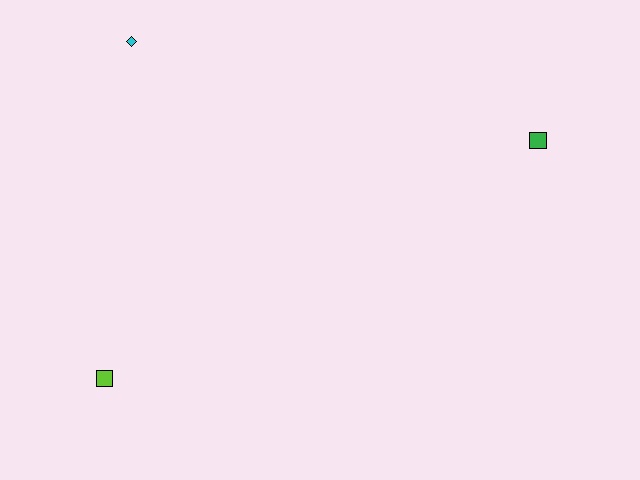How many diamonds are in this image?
There is 1 diamond.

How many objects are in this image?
There are 3 objects.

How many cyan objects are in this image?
There is 1 cyan object.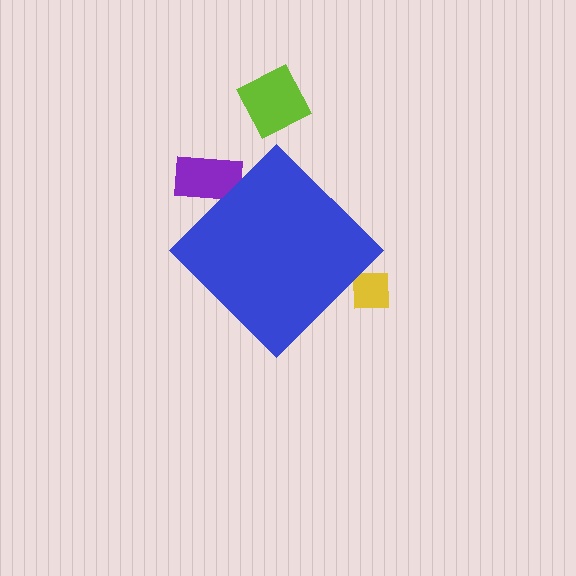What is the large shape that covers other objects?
A blue diamond.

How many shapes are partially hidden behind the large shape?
2 shapes are partially hidden.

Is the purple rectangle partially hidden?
Yes, the purple rectangle is partially hidden behind the blue diamond.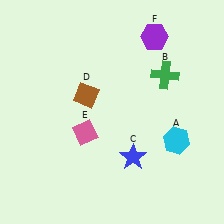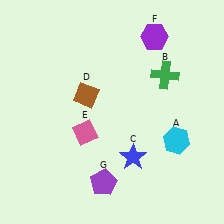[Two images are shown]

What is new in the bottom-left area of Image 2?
A purple pentagon (G) was added in the bottom-left area of Image 2.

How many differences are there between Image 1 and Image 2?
There is 1 difference between the two images.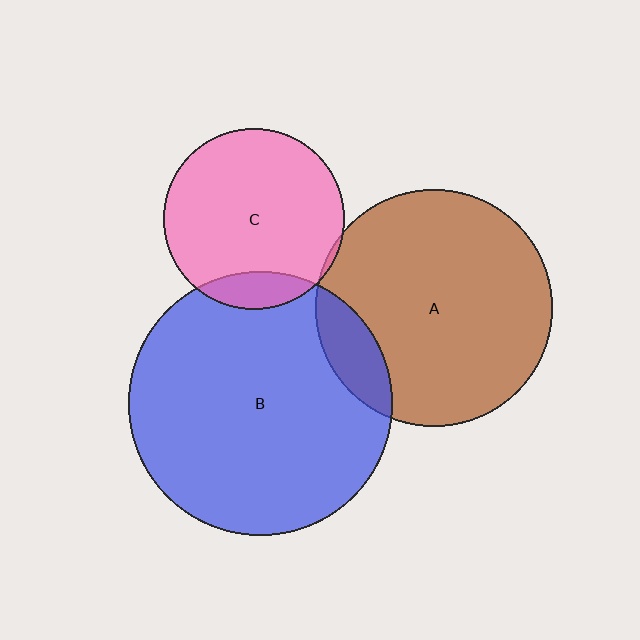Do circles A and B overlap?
Yes.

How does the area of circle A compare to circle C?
Approximately 1.7 times.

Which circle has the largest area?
Circle B (blue).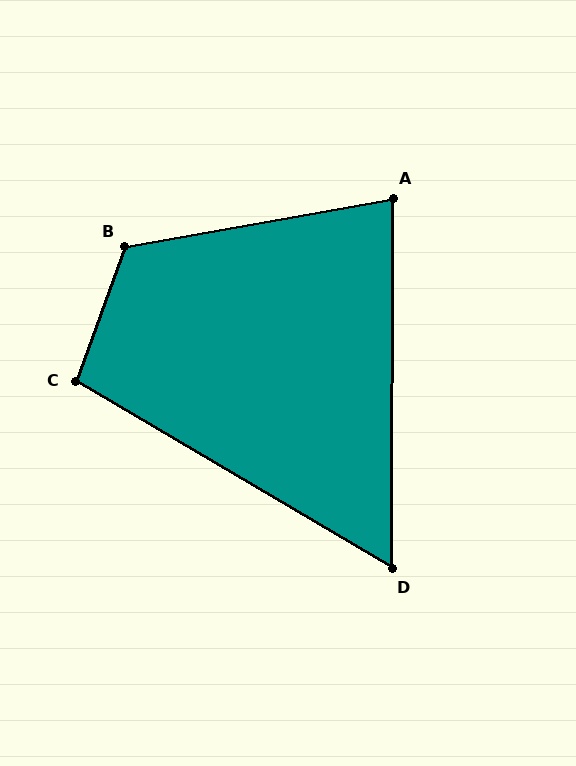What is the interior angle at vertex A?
Approximately 80 degrees (acute).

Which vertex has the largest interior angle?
B, at approximately 120 degrees.